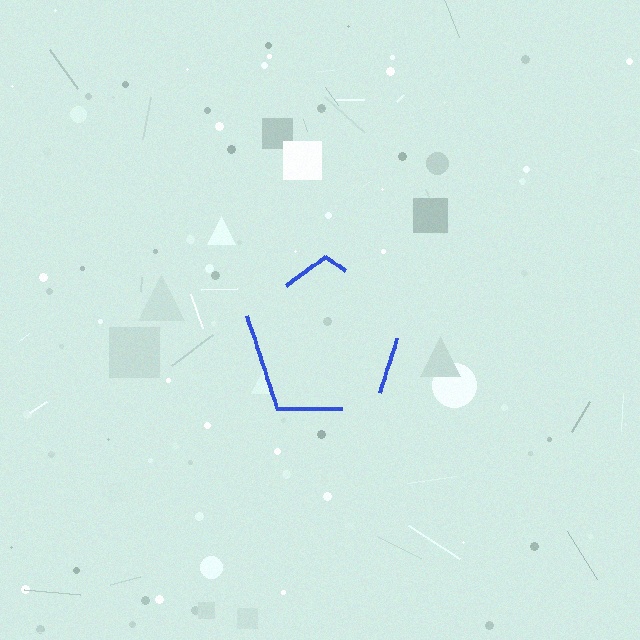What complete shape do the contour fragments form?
The contour fragments form a pentagon.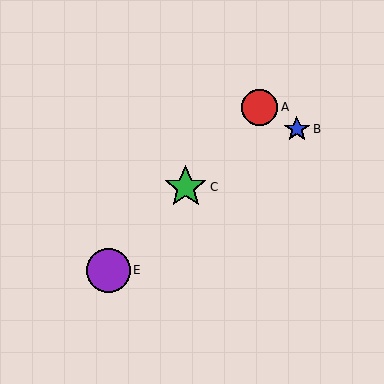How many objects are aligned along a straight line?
4 objects (A, C, D, E) are aligned along a straight line.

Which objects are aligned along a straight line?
Objects A, C, D, E are aligned along a straight line.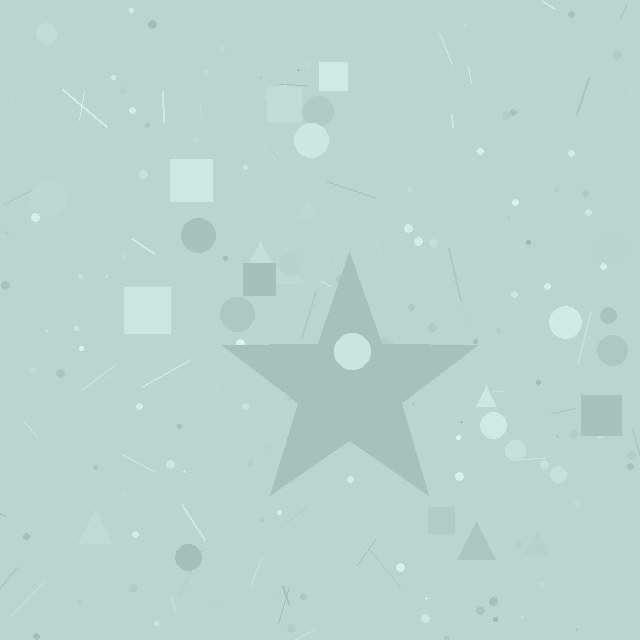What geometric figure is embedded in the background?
A star is embedded in the background.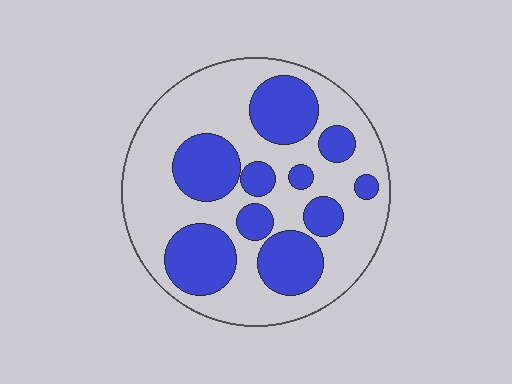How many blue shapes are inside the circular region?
10.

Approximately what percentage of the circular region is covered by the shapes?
Approximately 35%.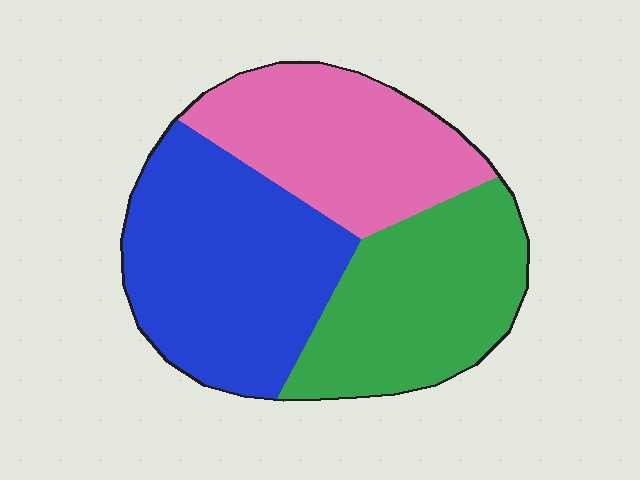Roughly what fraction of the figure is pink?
Pink takes up about one third (1/3) of the figure.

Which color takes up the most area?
Blue, at roughly 40%.